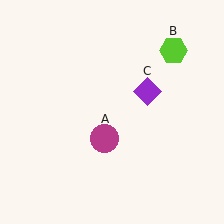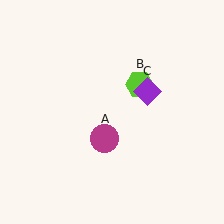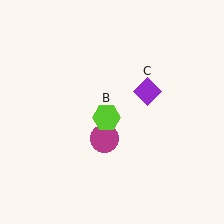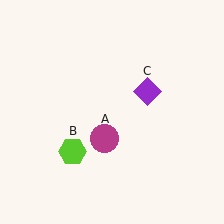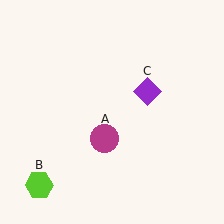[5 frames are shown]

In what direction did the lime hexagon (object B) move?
The lime hexagon (object B) moved down and to the left.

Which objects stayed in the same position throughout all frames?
Magenta circle (object A) and purple diamond (object C) remained stationary.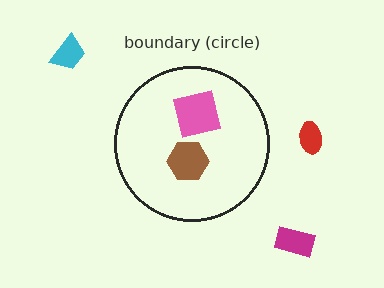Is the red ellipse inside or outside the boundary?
Outside.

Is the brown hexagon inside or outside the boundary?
Inside.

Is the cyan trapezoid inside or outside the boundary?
Outside.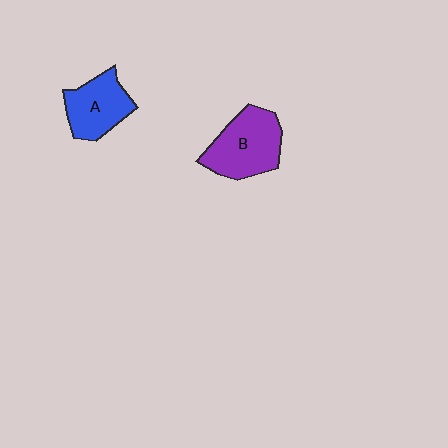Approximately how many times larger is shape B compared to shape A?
Approximately 1.3 times.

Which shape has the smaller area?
Shape A (blue).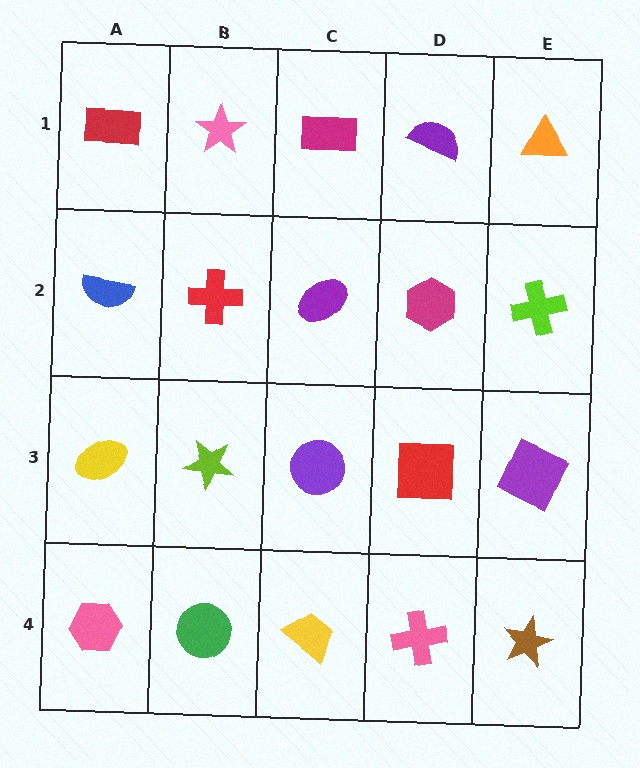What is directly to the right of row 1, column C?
A purple semicircle.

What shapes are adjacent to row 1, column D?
A magenta hexagon (row 2, column D), a magenta rectangle (row 1, column C), an orange triangle (row 1, column E).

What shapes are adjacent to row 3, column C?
A purple ellipse (row 2, column C), a yellow trapezoid (row 4, column C), a lime star (row 3, column B), a red square (row 3, column D).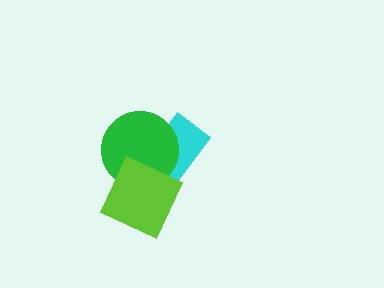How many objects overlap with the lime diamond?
2 objects overlap with the lime diamond.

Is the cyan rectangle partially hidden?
Yes, it is partially covered by another shape.